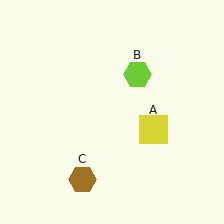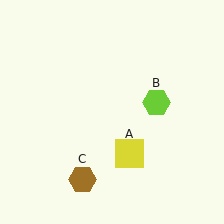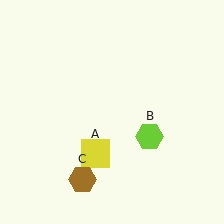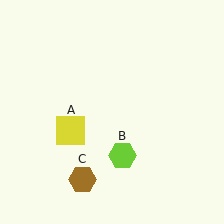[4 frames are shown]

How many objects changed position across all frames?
2 objects changed position: yellow square (object A), lime hexagon (object B).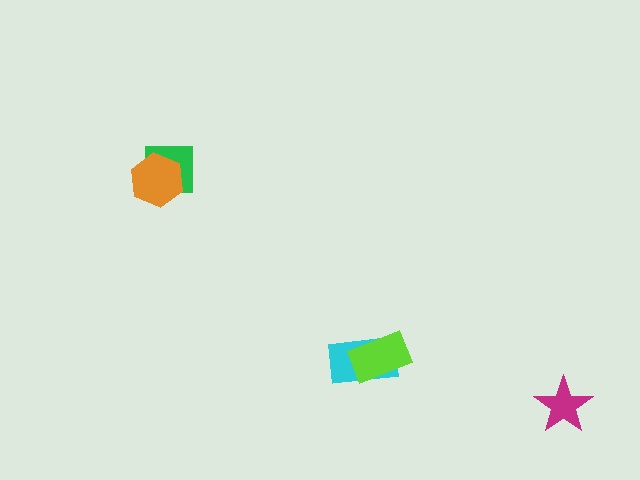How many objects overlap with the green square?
1 object overlaps with the green square.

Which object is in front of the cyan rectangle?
The lime rectangle is in front of the cyan rectangle.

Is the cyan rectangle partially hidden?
Yes, it is partially covered by another shape.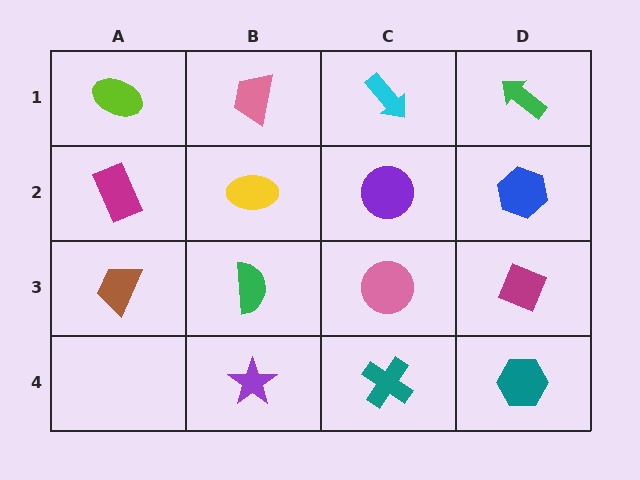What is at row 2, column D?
A blue hexagon.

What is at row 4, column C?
A teal cross.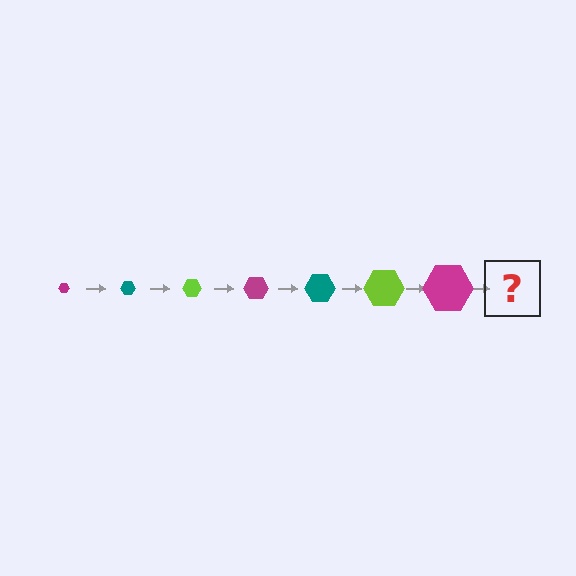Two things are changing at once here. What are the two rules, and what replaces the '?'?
The two rules are that the hexagon grows larger each step and the color cycles through magenta, teal, and lime. The '?' should be a teal hexagon, larger than the previous one.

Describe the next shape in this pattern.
It should be a teal hexagon, larger than the previous one.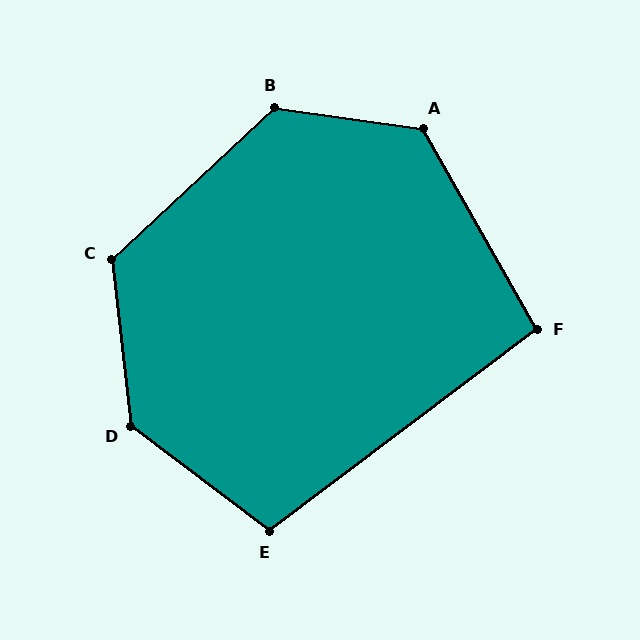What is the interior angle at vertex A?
Approximately 128 degrees (obtuse).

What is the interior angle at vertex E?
Approximately 106 degrees (obtuse).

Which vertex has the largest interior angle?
D, at approximately 134 degrees.